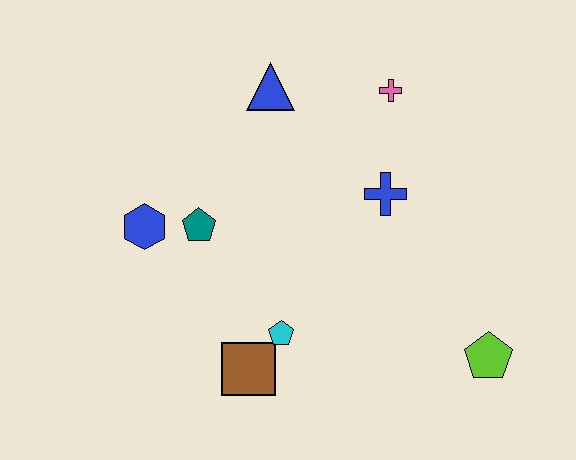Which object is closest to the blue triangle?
The pink cross is closest to the blue triangle.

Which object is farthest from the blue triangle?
The lime pentagon is farthest from the blue triangle.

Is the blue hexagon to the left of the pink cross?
Yes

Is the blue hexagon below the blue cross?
Yes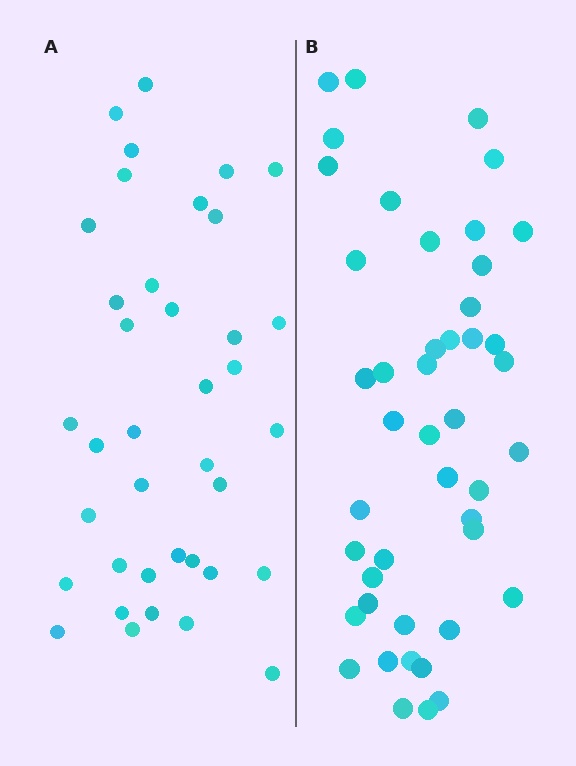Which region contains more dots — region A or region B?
Region B (the right region) has more dots.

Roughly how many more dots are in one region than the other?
Region B has roughly 8 or so more dots than region A.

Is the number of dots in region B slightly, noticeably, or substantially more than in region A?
Region B has only slightly more — the two regions are fairly close. The ratio is roughly 1.2 to 1.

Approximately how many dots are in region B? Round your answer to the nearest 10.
About 40 dots. (The exact count is 45, which rounds to 40.)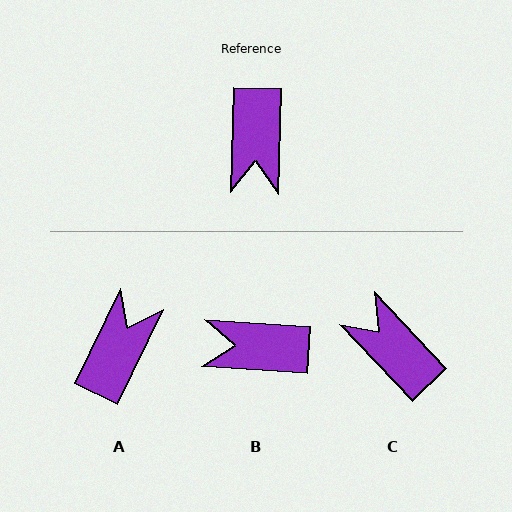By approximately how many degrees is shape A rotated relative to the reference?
Approximately 156 degrees counter-clockwise.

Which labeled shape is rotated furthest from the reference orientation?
A, about 156 degrees away.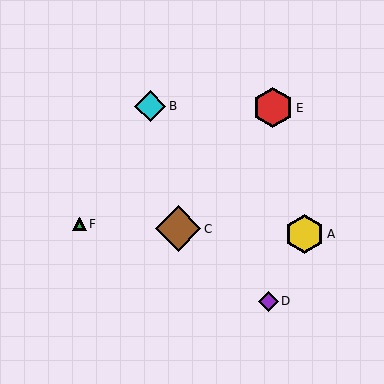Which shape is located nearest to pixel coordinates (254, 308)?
The purple diamond (labeled D) at (269, 301) is nearest to that location.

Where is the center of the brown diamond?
The center of the brown diamond is at (178, 229).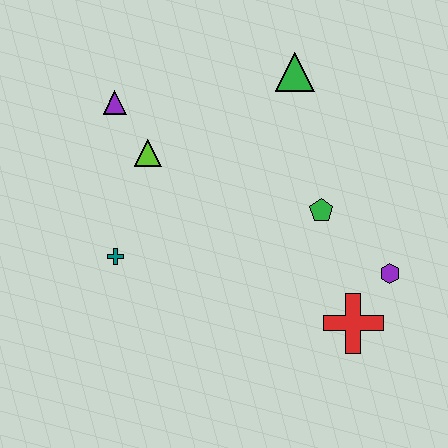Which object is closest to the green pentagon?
The purple hexagon is closest to the green pentagon.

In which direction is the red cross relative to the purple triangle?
The red cross is to the right of the purple triangle.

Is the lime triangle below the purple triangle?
Yes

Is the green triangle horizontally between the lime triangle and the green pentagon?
Yes